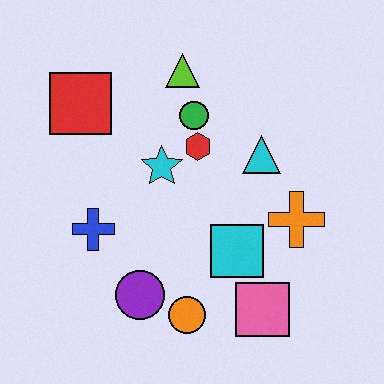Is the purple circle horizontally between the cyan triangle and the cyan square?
No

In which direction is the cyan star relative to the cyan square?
The cyan star is above the cyan square.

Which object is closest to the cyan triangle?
The red hexagon is closest to the cyan triangle.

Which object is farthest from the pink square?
The red square is farthest from the pink square.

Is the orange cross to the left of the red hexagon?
No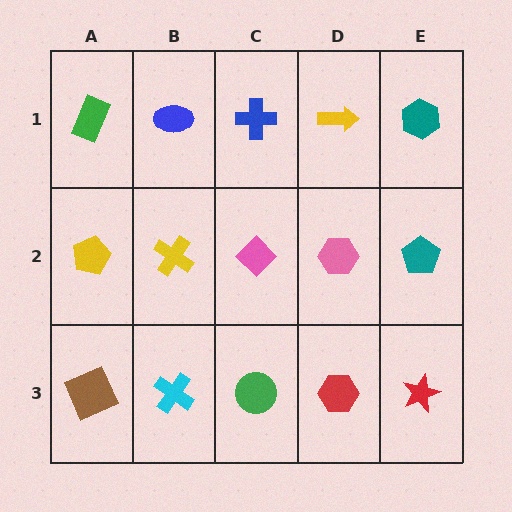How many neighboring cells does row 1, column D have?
3.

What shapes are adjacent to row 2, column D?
A yellow arrow (row 1, column D), a red hexagon (row 3, column D), a pink diamond (row 2, column C), a teal pentagon (row 2, column E).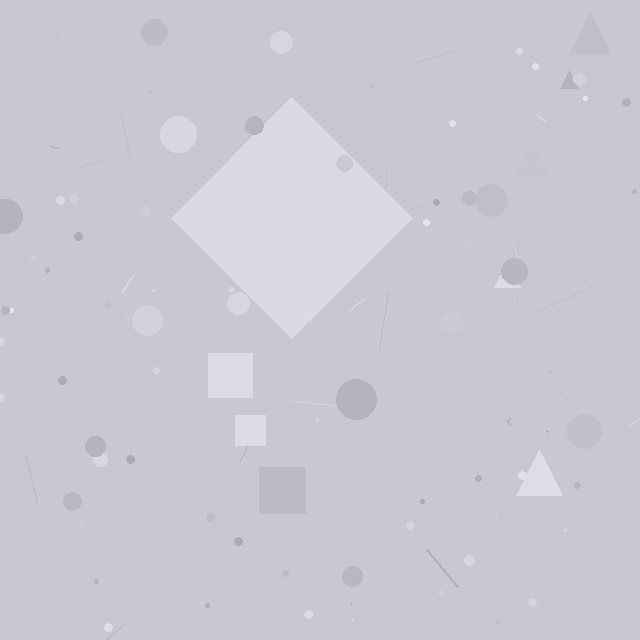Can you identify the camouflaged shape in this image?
The camouflaged shape is a diamond.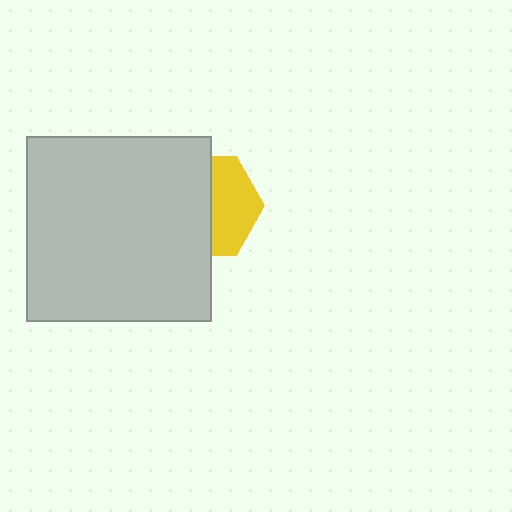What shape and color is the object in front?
The object in front is a light gray square.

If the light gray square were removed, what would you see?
You would see the complete yellow hexagon.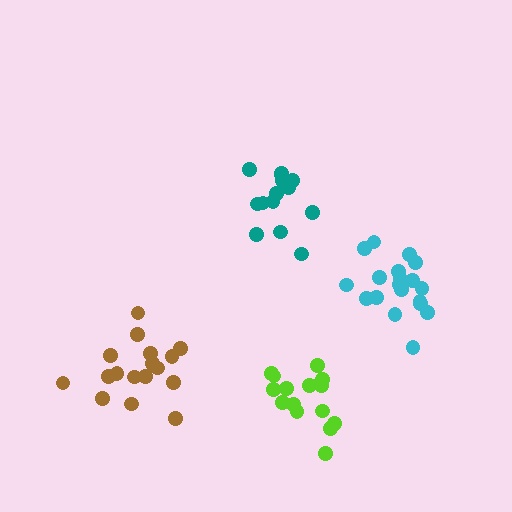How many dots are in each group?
Group 1: 14 dots, Group 2: 19 dots, Group 3: 17 dots, Group 4: 16 dots (66 total).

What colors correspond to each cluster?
The clusters are colored: teal, cyan, brown, lime.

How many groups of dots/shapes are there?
There are 4 groups.